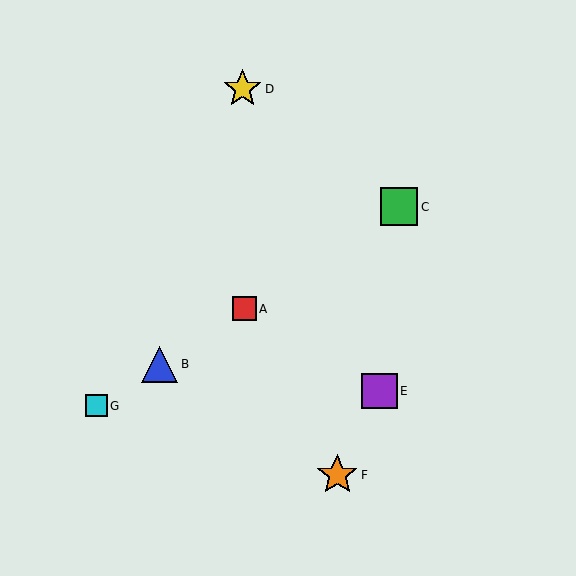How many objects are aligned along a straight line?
4 objects (A, B, C, G) are aligned along a straight line.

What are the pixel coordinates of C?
Object C is at (399, 207).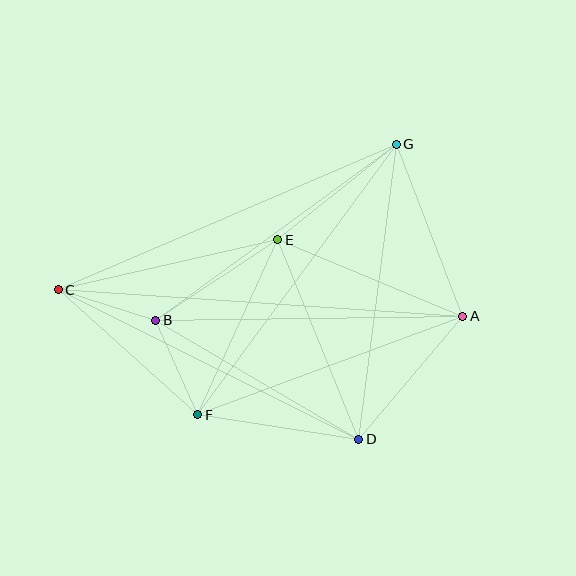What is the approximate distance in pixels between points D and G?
The distance between D and G is approximately 297 pixels.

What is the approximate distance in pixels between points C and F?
The distance between C and F is approximately 187 pixels.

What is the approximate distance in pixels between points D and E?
The distance between D and E is approximately 215 pixels.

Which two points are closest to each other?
Points B and C are closest to each other.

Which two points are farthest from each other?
Points A and C are farthest from each other.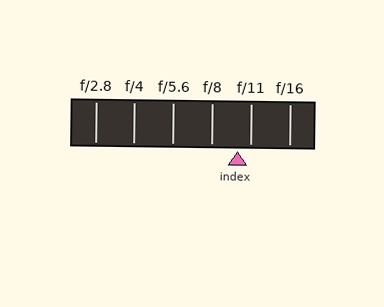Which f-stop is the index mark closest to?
The index mark is closest to f/11.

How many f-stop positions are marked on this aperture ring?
There are 6 f-stop positions marked.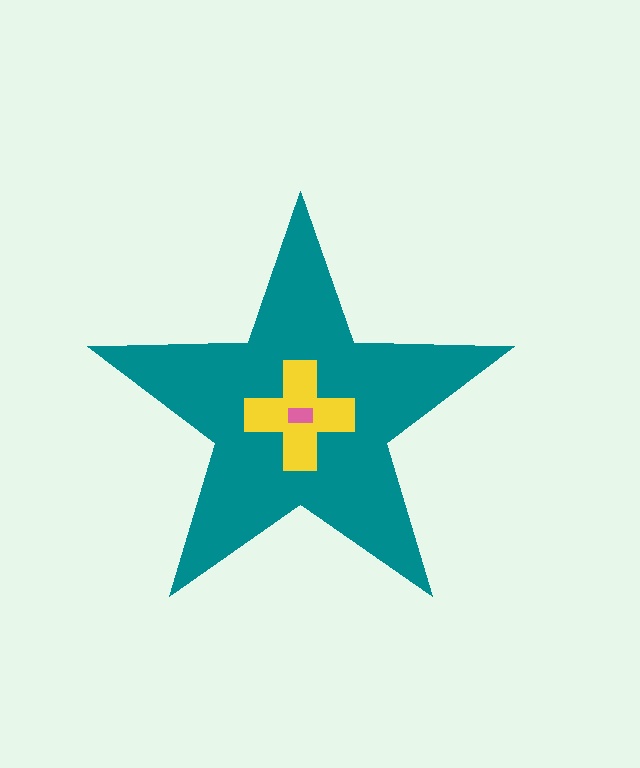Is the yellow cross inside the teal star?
Yes.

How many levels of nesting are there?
3.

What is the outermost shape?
The teal star.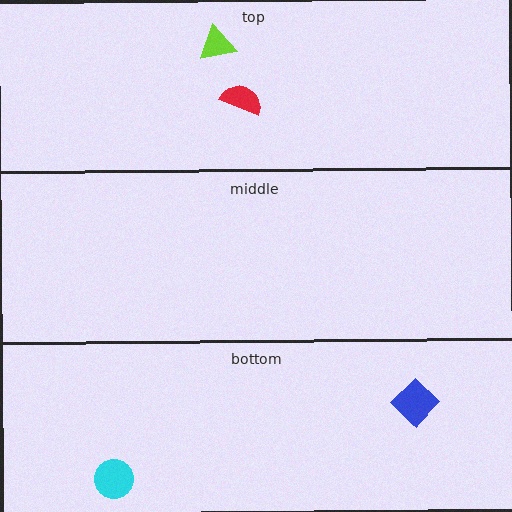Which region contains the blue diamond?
The bottom region.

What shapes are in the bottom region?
The blue diamond, the cyan circle.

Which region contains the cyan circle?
The bottom region.